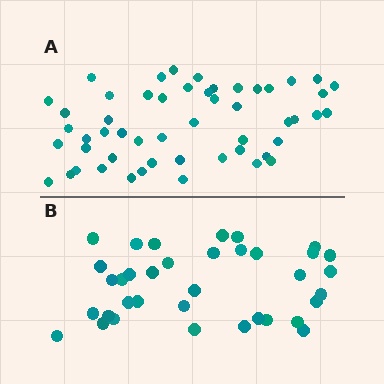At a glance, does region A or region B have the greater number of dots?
Region A (the top region) has more dots.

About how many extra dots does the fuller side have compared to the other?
Region A has approximately 15 more dots than region B.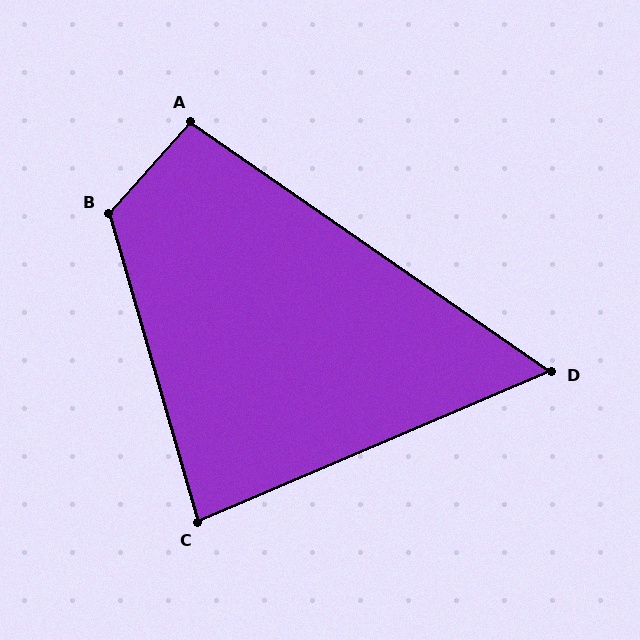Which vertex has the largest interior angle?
B, at approximately 122 degrees.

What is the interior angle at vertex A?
Approximately 97 degrees (obtuse).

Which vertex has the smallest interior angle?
D, at approximately 58 degrees.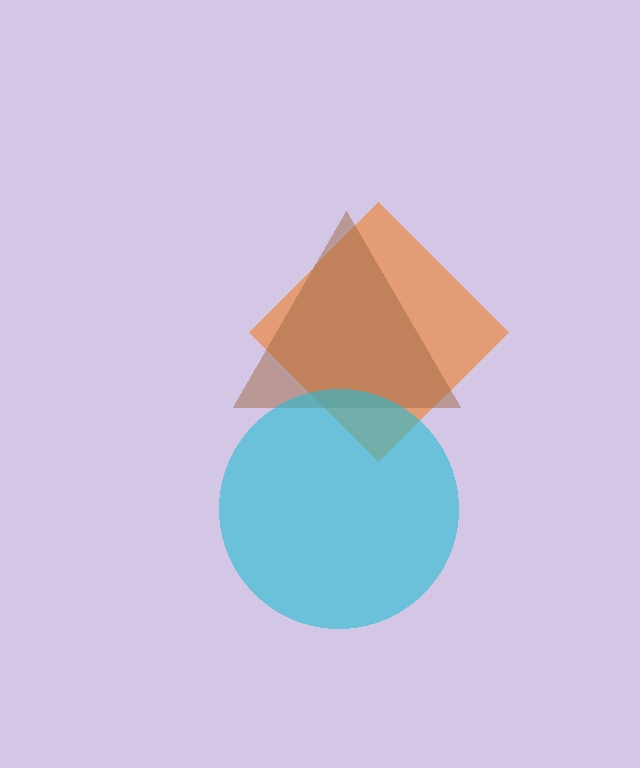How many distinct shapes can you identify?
There are 3 distinct shapes: an orange diamond, a brown triangle, a cyan circle.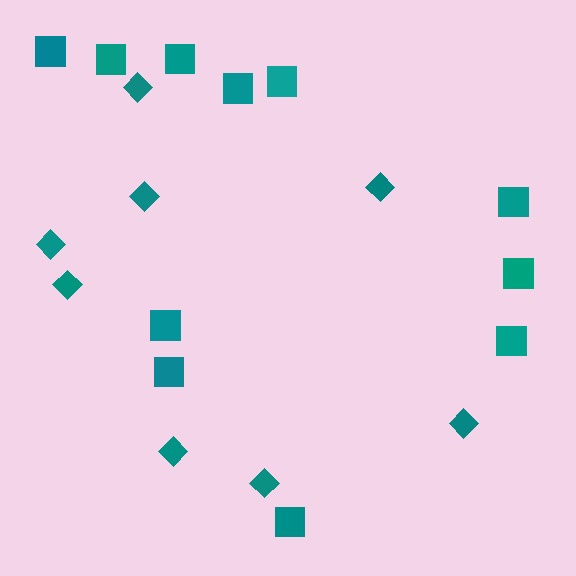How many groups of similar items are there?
There are 2 groups: one group of diamonds (8) and one group of squares (11).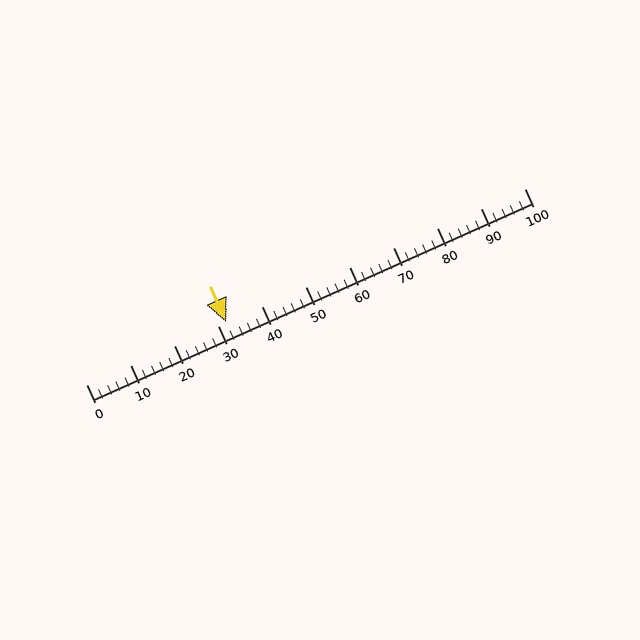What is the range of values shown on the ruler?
The ruler shows values from 0 to 100.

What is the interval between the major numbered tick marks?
The major tick marks are spaced 10 units apart.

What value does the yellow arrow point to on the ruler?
The yellow arrow points to approximately 32.